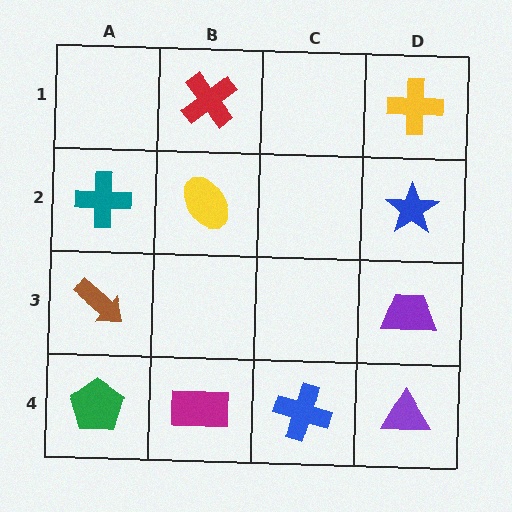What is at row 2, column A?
A teal cross.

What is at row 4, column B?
A magenta rectangle.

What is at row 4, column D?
A purple triangle.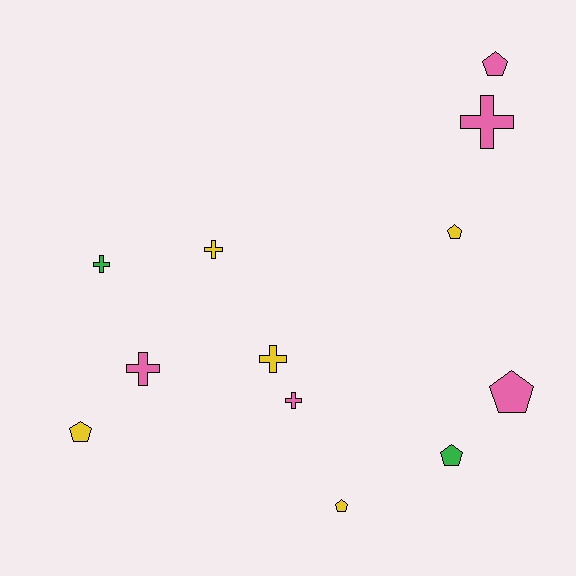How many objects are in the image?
There are 12 objects.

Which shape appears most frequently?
Pentagon, with 6 objects.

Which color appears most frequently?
Yellow, with 5 objects.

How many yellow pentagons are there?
There are 3 yellow pentagons.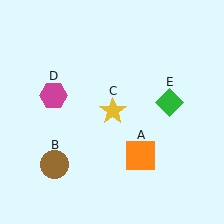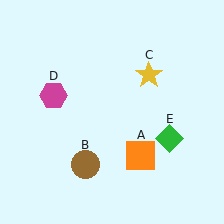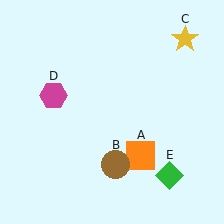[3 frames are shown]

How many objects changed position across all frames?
3 objects changed position: brown circle (object B), yellow star (object C), green diamond (object E).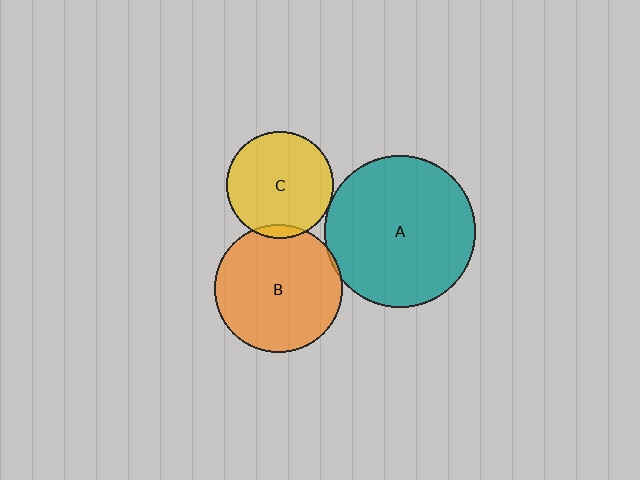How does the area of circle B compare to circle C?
Approximately 1.5 times.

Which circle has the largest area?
Circle A (teal).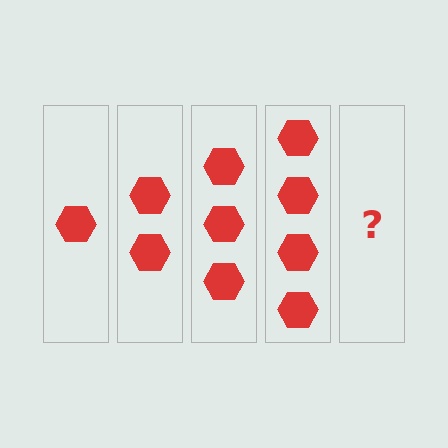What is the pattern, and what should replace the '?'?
The pattern is that each step adds one more hexagon. The '?' should be 5 hexagons.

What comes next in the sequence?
The next element should be 5 hexagons.